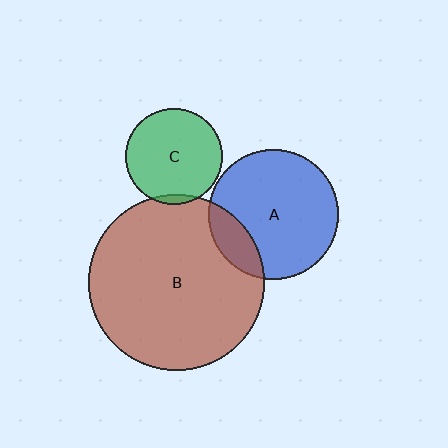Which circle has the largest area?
Circle B (brown).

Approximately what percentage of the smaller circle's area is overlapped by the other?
Approximately 5%.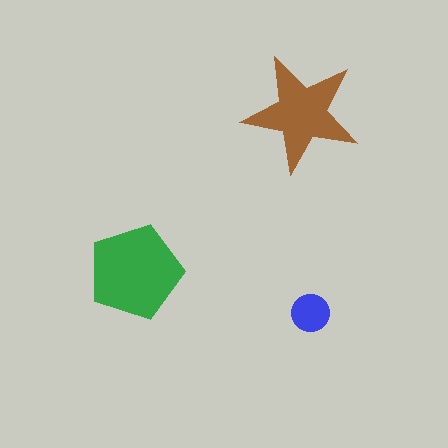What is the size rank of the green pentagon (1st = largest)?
1st.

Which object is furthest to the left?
The green pentagon is leftmost.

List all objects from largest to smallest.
The green pentagon, the brown star, the blue circle.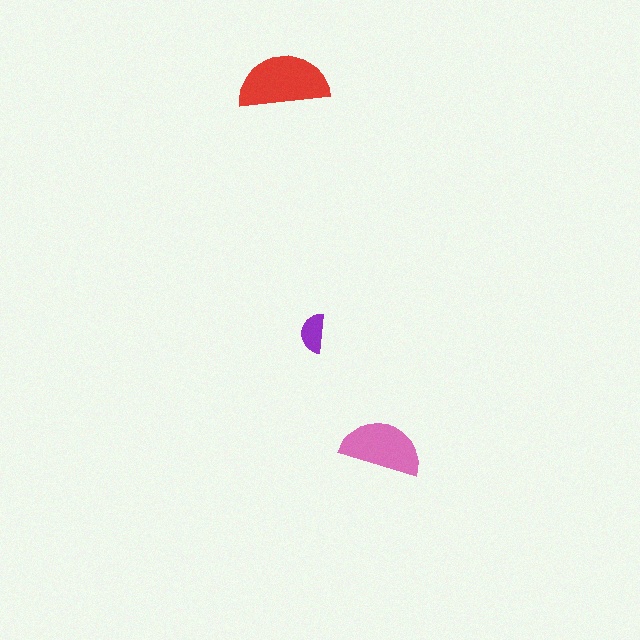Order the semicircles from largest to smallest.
the red one, the pink one, the purple one.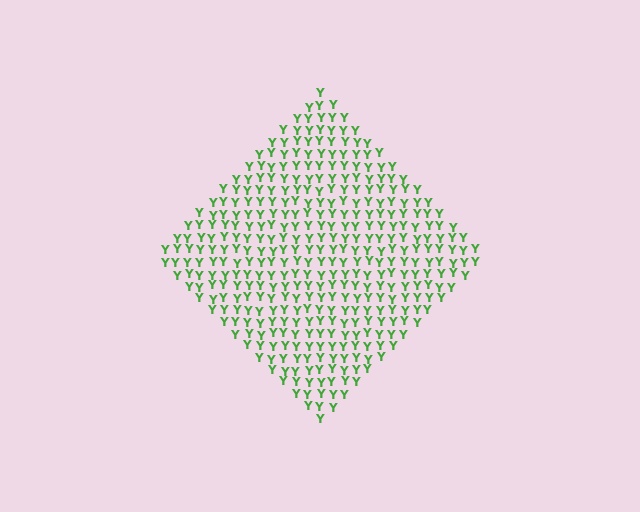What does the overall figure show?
The overall figure shows a diamond.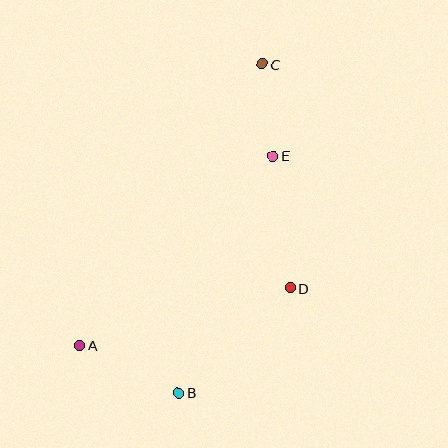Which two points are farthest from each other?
Points B and C are farthest from each other.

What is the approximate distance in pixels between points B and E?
The distance between B and E is approximately 255 pixels.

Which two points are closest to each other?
Points C and E are closest to each other.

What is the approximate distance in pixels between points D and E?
The distance between D and E is approximately 133 pixels.